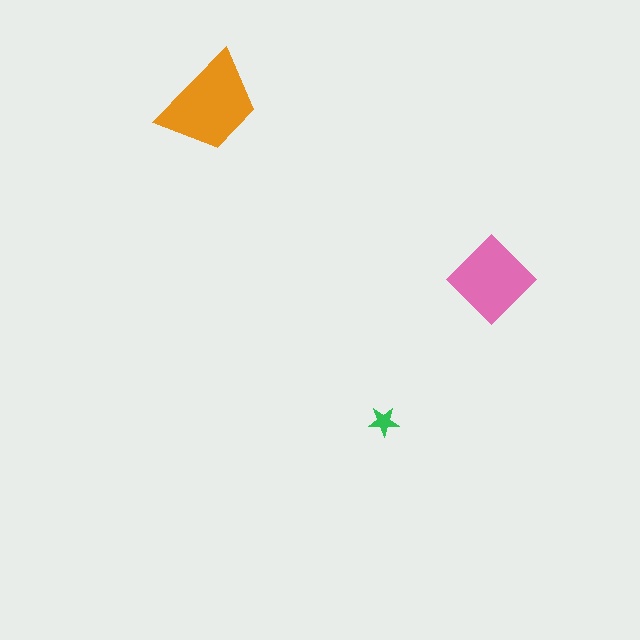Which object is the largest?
The orange trapezoid.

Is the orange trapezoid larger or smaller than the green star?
Larger.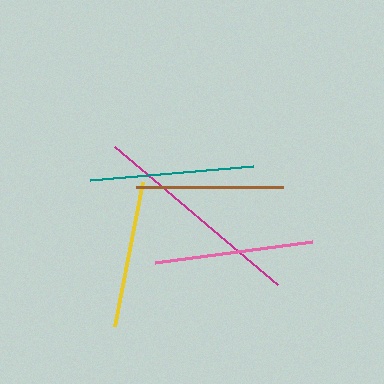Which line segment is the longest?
The magenta line is the longest at approximately 213 pixels.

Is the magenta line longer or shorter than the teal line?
The magenta line is longer than the teal line.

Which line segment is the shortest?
The yellow line is the shortest at approximately 147 pixels.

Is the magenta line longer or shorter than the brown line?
The magenta line is longer than the brown line.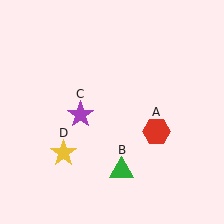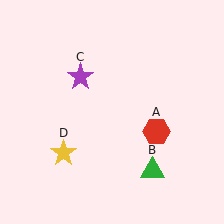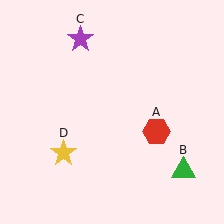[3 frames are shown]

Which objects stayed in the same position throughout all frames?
Red hexagon (object A) and yellow star (object D) remained stationary.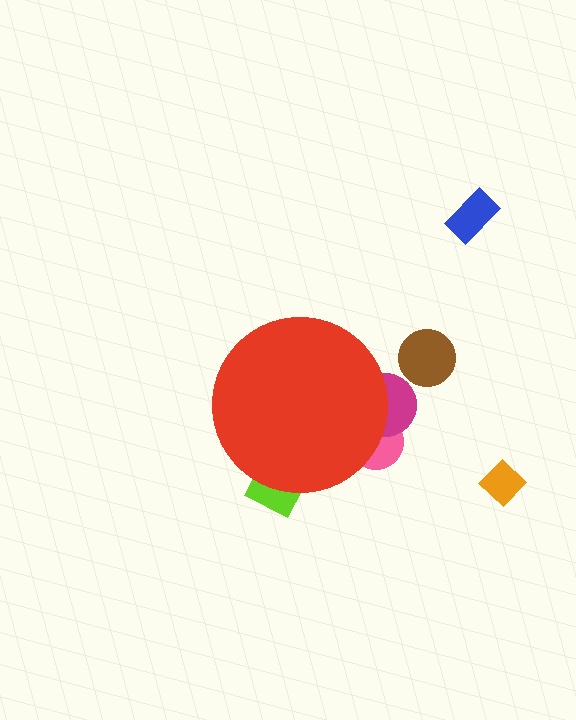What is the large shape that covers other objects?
A red circle.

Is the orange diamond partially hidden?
No, the orange diamond is fully visible.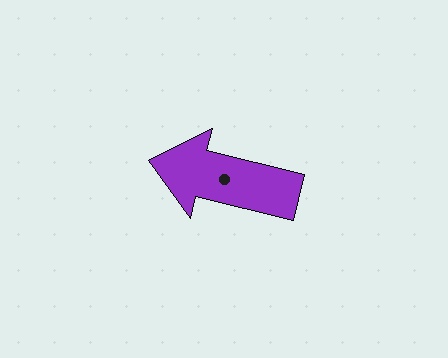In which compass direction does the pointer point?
West.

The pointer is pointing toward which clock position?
Roughly 9 o'clock.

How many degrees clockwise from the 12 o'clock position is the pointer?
Approximately 284 degrees.